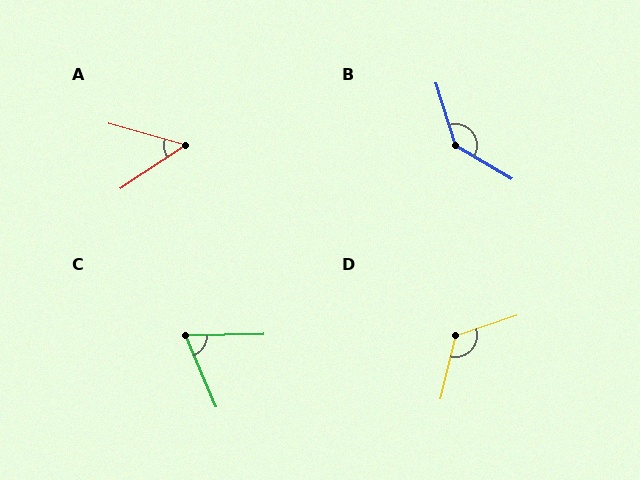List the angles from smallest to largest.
A (49°), C (68°), D (122°), B (137°).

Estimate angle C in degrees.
Approximately 68 degrees.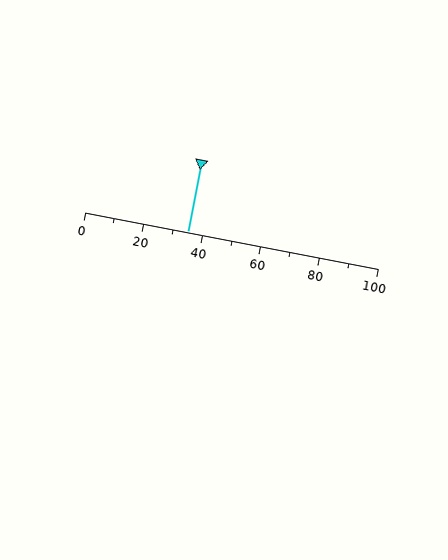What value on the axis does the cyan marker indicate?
The marker indicates approximately 35.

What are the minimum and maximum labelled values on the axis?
The axis runs from 0 to 100.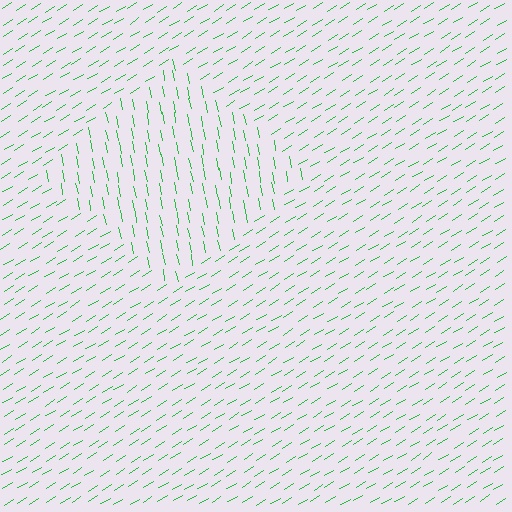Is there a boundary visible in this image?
Yes, there is a texture boundary formed by a change in line orientation.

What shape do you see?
I see a diamond.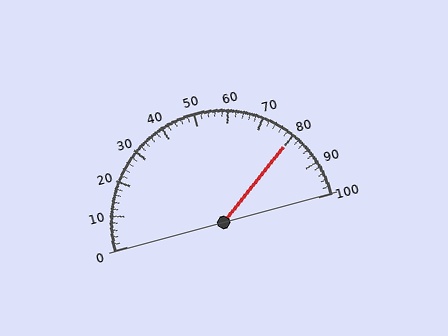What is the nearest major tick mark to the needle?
The nearest major tick mark is 80.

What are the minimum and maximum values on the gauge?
The gauge ranges from 0 to 100.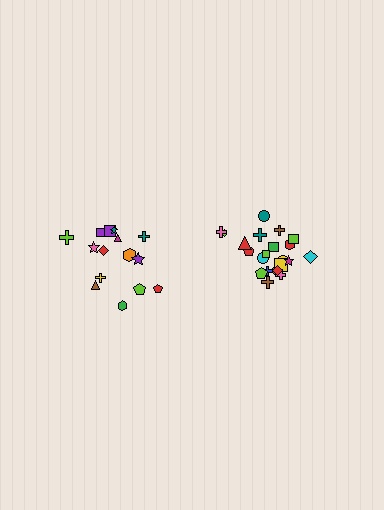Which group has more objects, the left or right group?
The right group.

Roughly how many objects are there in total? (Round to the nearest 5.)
Roughly 35 objects in total.